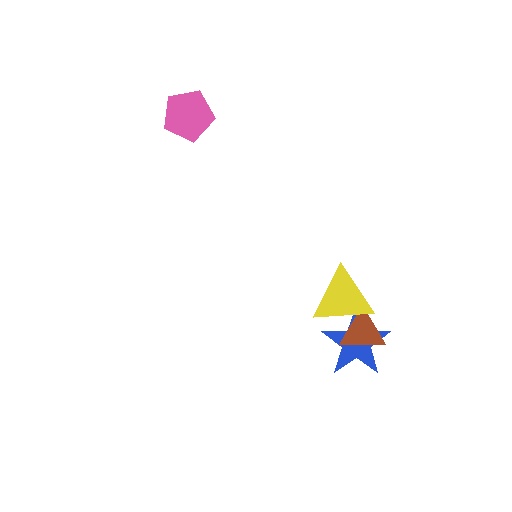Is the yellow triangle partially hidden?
No, no other shape covers it.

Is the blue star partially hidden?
Yes, it is partially covered by another shape.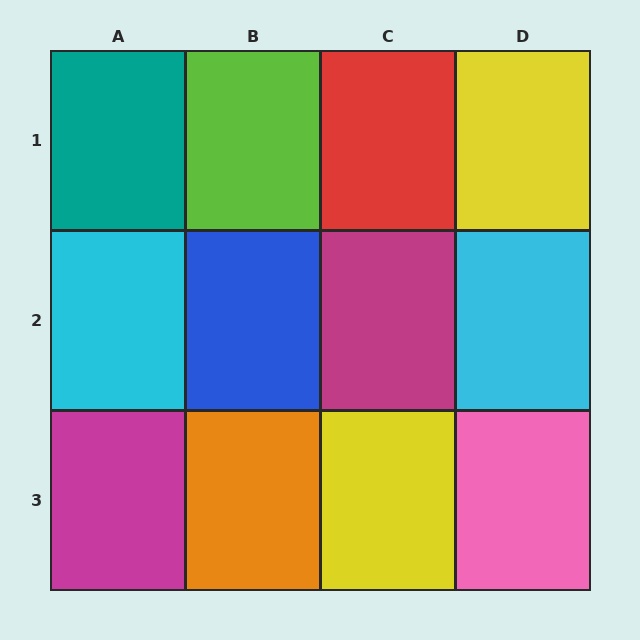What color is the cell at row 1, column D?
Yellow.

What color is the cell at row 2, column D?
Cyan.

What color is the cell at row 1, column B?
Lime.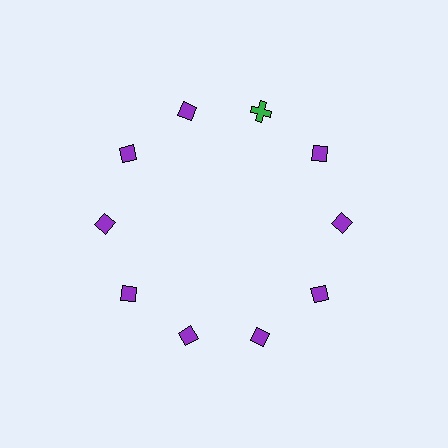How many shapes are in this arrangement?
There are 10 shapes arranged in a ring pattern.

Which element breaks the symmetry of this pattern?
The green cross at roughly the 1 o'clock position breaks the symmetry. All other shapes are purple diamonds.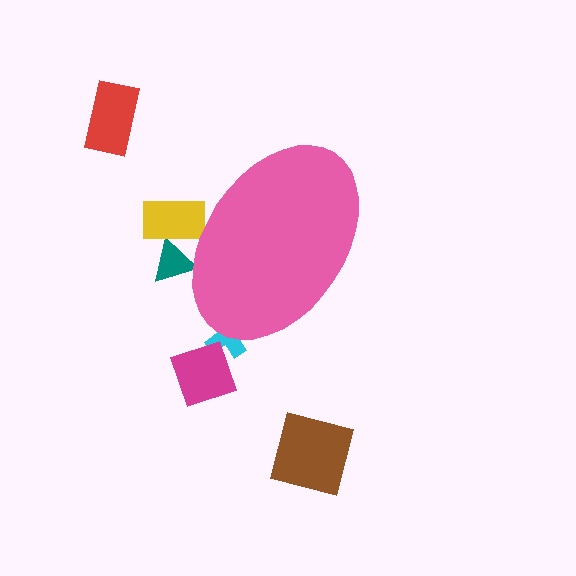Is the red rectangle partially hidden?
No, the red rectangle is fully visible.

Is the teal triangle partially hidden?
Yes, the teal triangle is partially hidden behind the pink ellipse.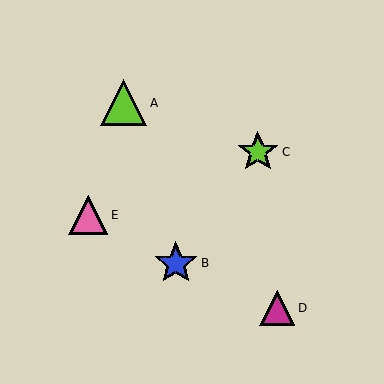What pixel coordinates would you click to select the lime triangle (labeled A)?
Click at (124, 103) to select the lime triangle A.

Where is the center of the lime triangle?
The center of the lime triangle is at (124, 103).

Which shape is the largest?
The lime triangle (labeled A) is the largest.